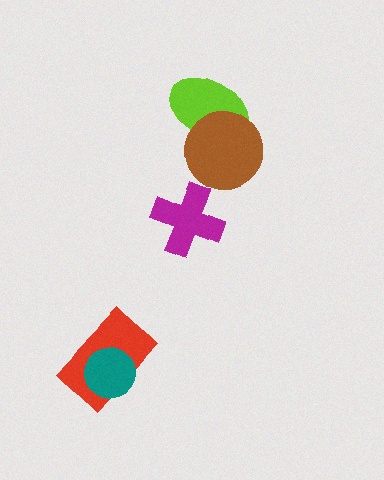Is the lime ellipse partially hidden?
Yes, it is partially covered by another shape.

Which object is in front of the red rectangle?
The teal circle is in front of the red rectangle.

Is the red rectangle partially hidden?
Yes, it is partially covered by another shape.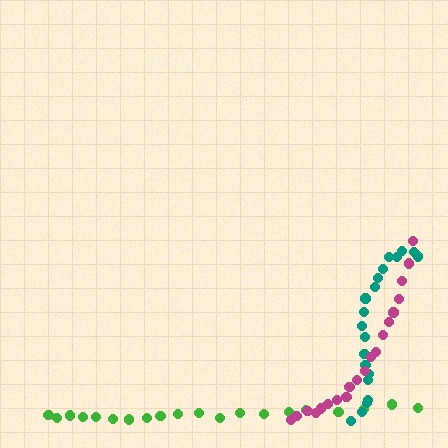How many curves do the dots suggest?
There are 3 distinct paths.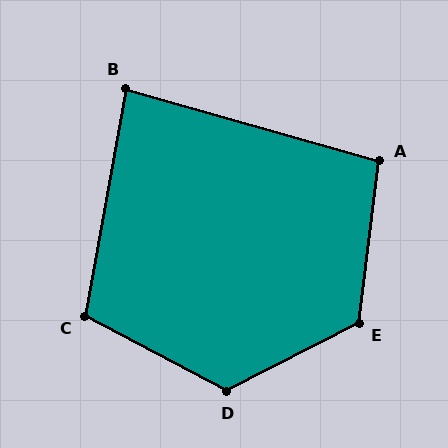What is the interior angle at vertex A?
Approximately 99 degrees (obtuse).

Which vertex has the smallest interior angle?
B, at approximately 84 degrees.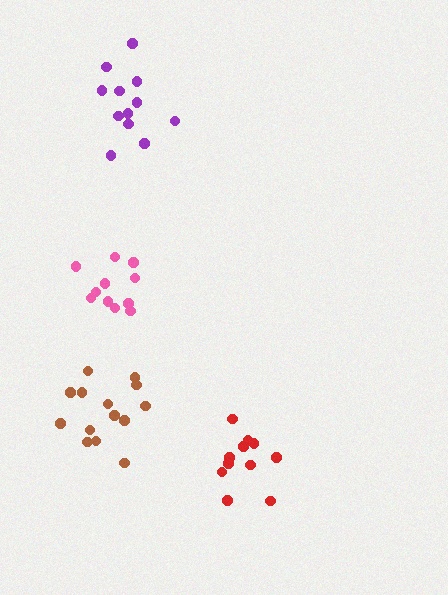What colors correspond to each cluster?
The clusters are colored: red, purple, brown, pink.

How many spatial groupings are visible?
There are 4 spatial groupings.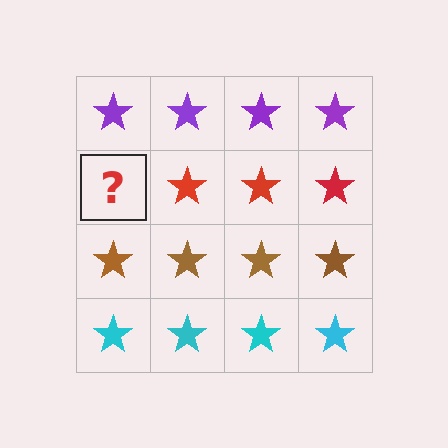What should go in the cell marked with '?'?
The missing cell should contain a red star.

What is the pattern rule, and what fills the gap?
The rule is that each row has a consistent color. The gap should be filled with a red star.